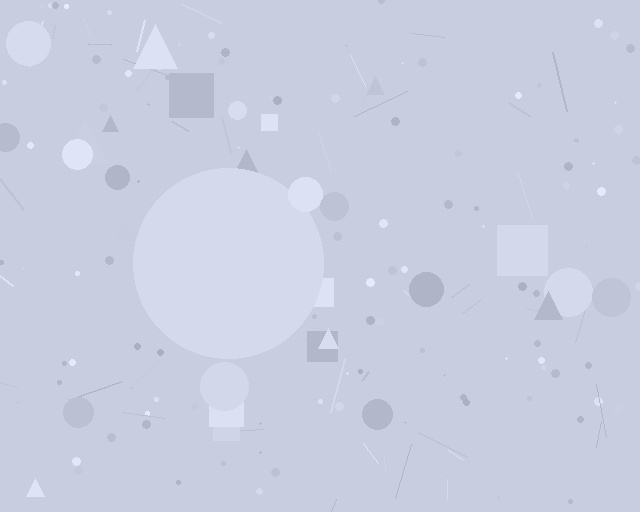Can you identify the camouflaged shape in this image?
The camouflaged shape is a circle.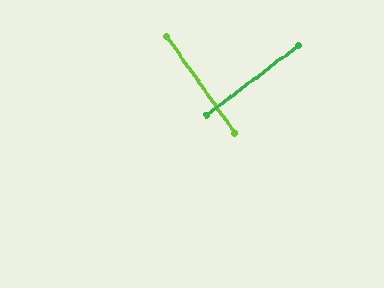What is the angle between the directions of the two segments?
Approximately 88 degrees.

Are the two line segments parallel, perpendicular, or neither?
Perpendicular — they meet at approximately 88°.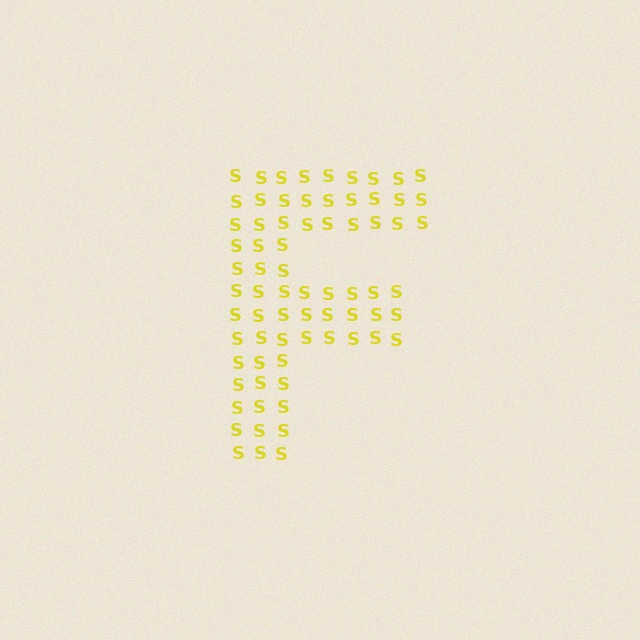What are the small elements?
The small elements are letter S's.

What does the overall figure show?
The overall figure shows the letter F.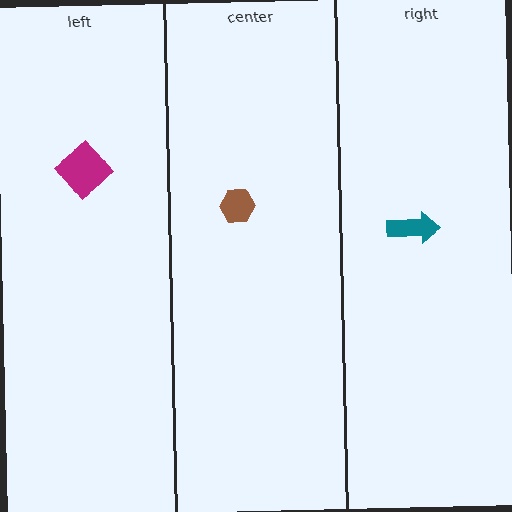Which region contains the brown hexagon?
The center region.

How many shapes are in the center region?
1.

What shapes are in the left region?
The magenta diamond.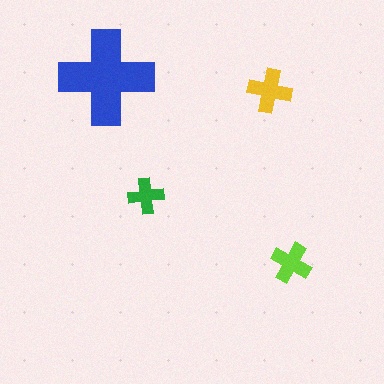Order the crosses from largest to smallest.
the blue one, the yellow one, the lime one, the green one.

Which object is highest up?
The blue cross is topmost.